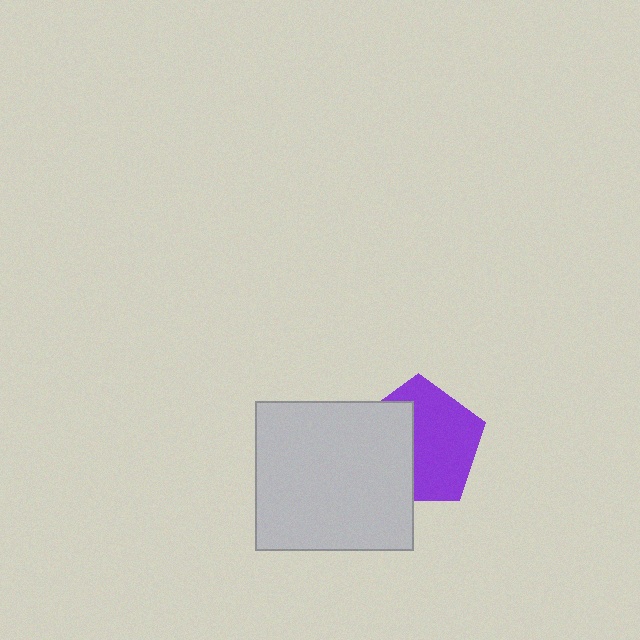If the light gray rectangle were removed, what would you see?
You would see the complete purple pentagon.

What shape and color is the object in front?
The object in front is a light gray rectangle.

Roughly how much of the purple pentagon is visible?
About half of it is visible (roughly 59%).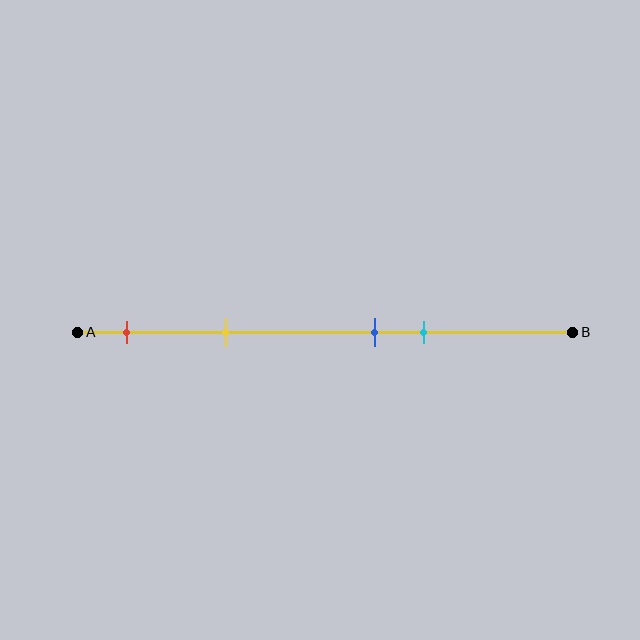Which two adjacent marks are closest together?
The blue and cyan marks are the closest adjacent pair.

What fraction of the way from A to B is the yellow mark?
The yellow mark is approximately 30% (0.3) of the way from A to B.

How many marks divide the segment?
There are 4 marks dividing the segment.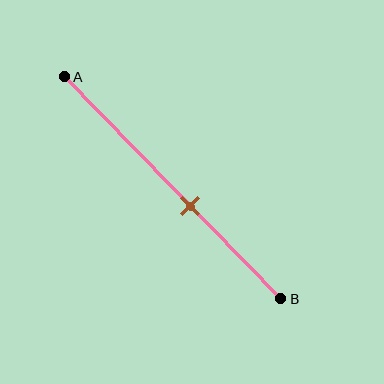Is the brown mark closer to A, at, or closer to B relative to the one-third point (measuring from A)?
The brown mark is closer to point B than the one-third point of segment AB.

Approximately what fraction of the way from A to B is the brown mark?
The brown mark is approximately 60% of the way from A to B.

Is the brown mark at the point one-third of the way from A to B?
No, the mark is at about 60% from A, not at the 33% one-third point.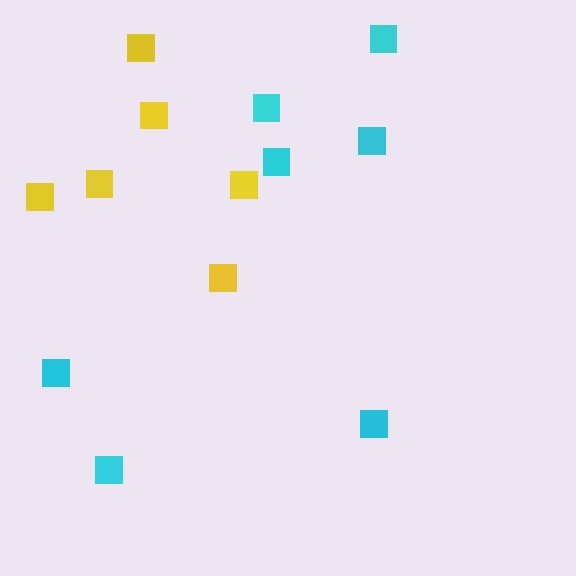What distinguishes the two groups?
There are 2 groups: one group of cyan squares (7) and one group of yellow squares (6).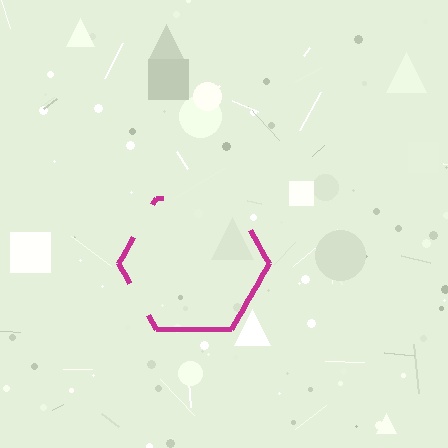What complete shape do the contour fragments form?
The contour fragments form a hexagon.